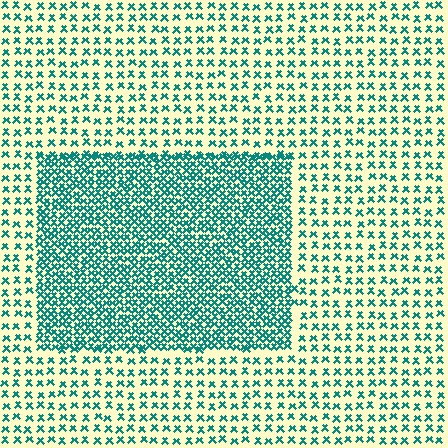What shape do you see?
I see a rectangle.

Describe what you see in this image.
The image contains small teal elements arranged at two different densities. A rectangle-shaped region is visible where the elements are more densely packed than the surrounding area.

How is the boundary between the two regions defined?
The boundary is defined by a change in element density (approximately 2.5x ratio). All elements are the same color, size, and shape.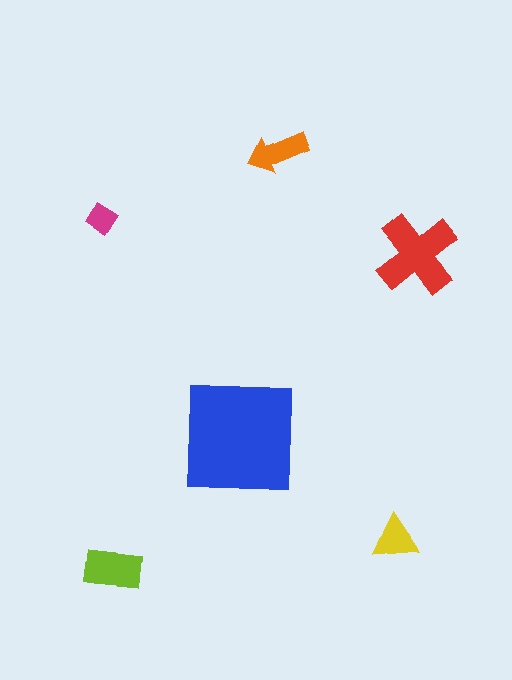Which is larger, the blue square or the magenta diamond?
The blue square.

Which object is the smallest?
The magenta diamond.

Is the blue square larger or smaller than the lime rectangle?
Larger.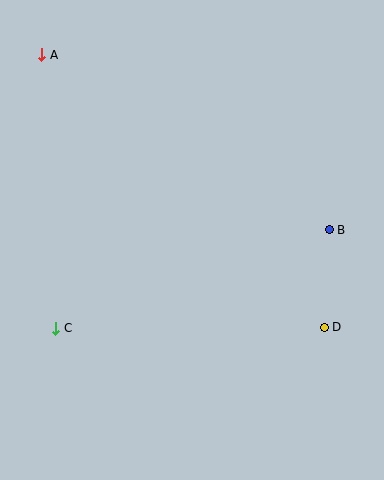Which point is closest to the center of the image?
Point B at (329, 230) is closest to the center.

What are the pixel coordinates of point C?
Point C is at (56, 328).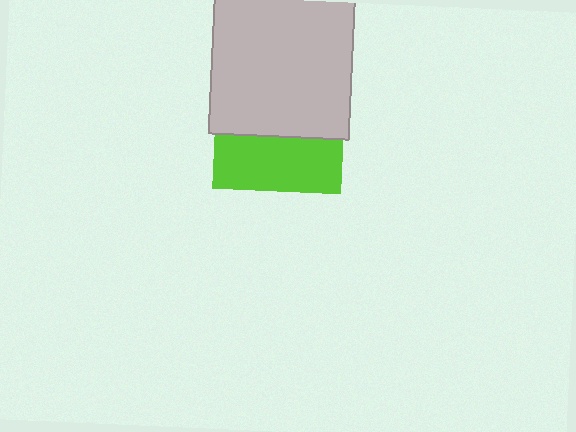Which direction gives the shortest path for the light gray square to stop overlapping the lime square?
Moving up gives the shortest separation.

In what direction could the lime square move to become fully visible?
The lime square could move down. That would shift it out from behind the light gray square entirely.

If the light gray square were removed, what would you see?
You would see the complete lime square.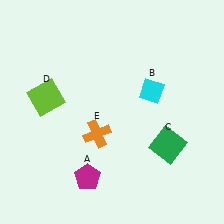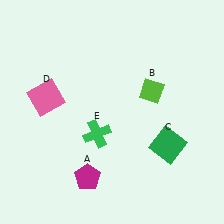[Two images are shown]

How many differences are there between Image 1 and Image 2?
There are 3 differences between the two images.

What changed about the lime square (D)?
In Image 1, D is lime. In Image 2, it changed to pink.